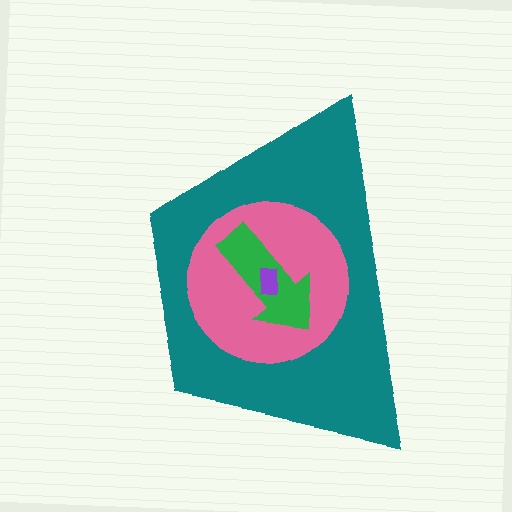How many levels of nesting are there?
4.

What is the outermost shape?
The teal trapezoid.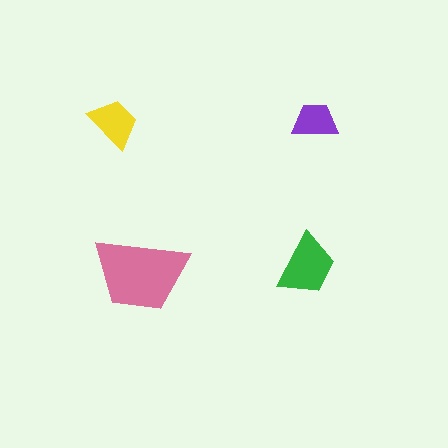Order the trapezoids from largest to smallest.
the pink one, the green one, the yellow one, the purple one.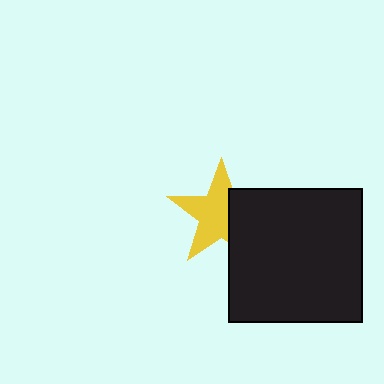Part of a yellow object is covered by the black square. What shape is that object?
It is a star.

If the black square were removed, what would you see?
You would see the complete yellow star.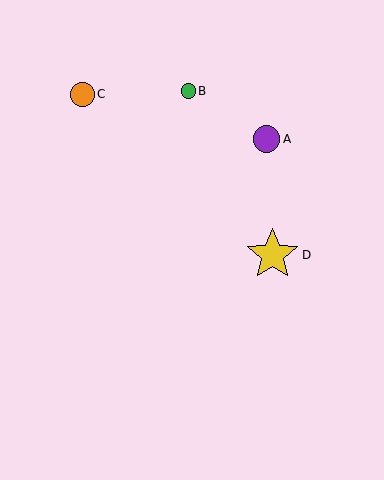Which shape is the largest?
The yellow star (labeled D) is the largest.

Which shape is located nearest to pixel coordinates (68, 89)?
The orange circle (labeled C) at (83, 94) is nearest to that location.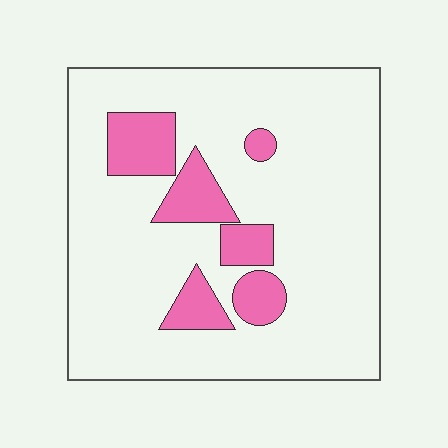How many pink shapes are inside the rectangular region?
6.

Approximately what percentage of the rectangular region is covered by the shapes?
Approximately 15%.